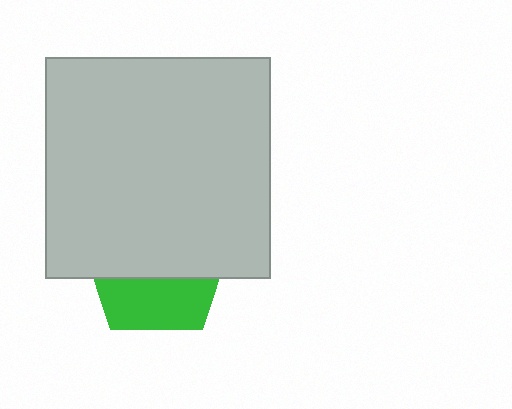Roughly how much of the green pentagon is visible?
A small part of it is visible (roughly 37%).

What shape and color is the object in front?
The object in front is a light gray rectangle.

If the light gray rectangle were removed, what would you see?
You would see the complete green pentagon.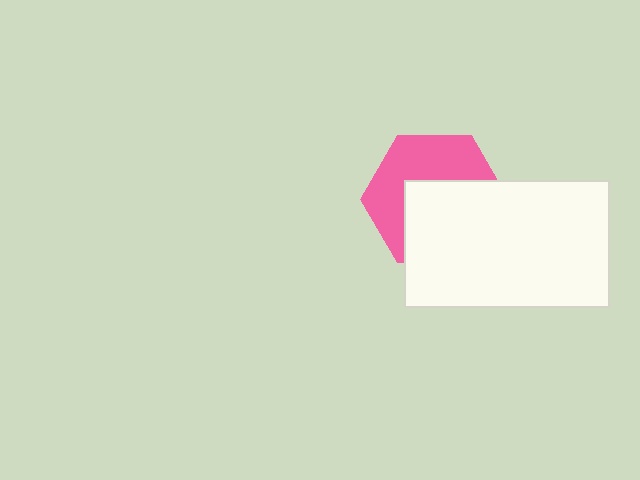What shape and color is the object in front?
The object in front is a white rectangle.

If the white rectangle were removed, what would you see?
You would see the complete pink hexagon.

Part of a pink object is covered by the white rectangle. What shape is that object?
It is a hexagon.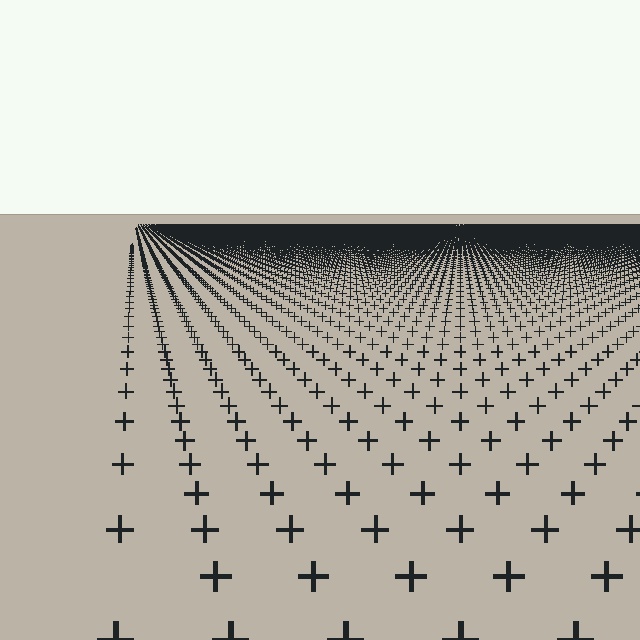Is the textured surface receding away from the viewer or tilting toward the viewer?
The surface is receding away from the viewer. Texture elements get smaller and denser toward the top.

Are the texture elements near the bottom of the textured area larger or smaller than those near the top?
Larger. Near the bottom, elements are closer to the viewer and appear at a bigger on-screen size.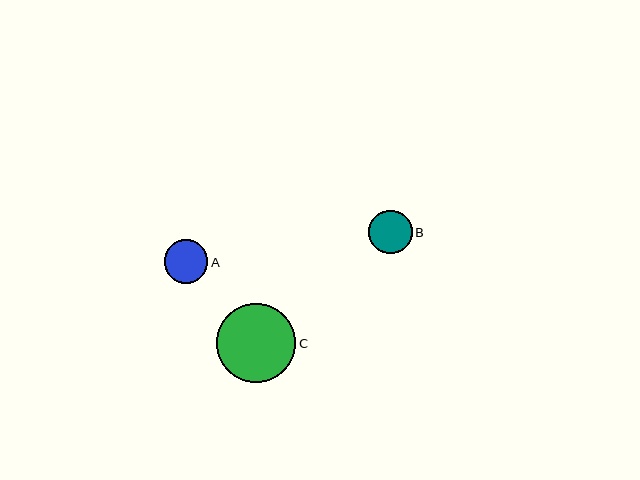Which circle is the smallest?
Circle B is the smallest with a size of approximately 43 pixels.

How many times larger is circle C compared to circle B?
Circle C is approximately 1.8 times the size of circle B.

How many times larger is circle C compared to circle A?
Circle C is approximately 1.8 times the size of circle A.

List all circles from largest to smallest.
From largest to smallest: C, A, B.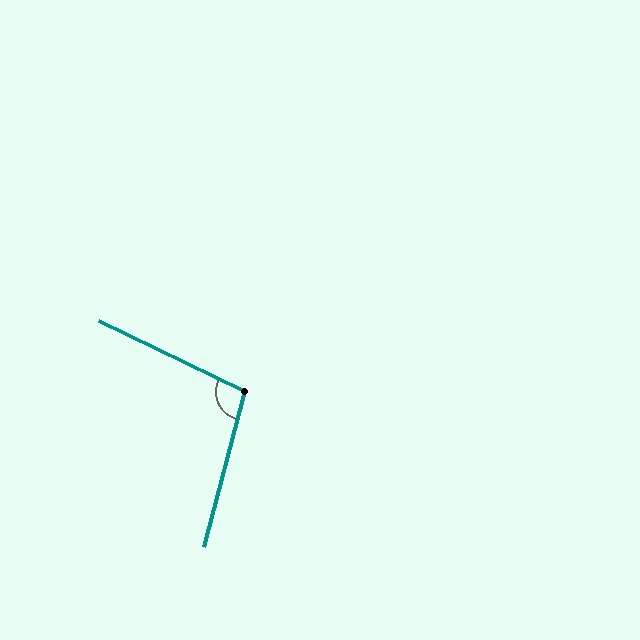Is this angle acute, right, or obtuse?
It is obtuse.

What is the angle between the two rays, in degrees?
Approximately 101 degrees.